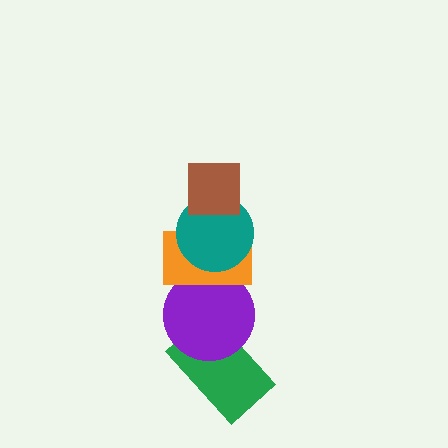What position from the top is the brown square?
The brown square is 1st from the top.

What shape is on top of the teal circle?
The brown square is on top of the teal circle.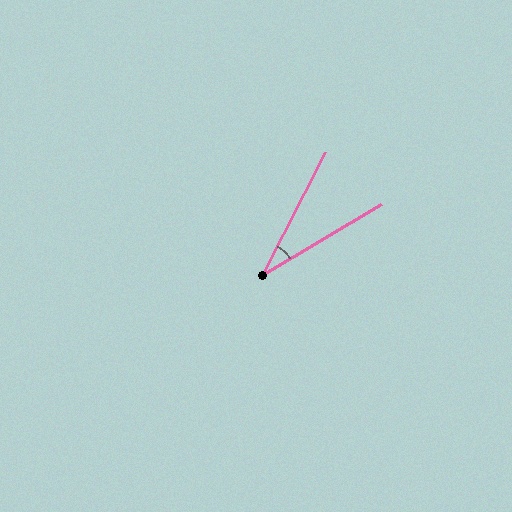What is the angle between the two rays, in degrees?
Approximately 32 degrees.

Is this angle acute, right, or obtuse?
It is acute.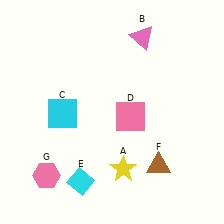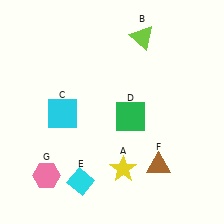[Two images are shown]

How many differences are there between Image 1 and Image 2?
There are 2 differences between the two images.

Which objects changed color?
B changed from pink to lime. D changed from pink to green.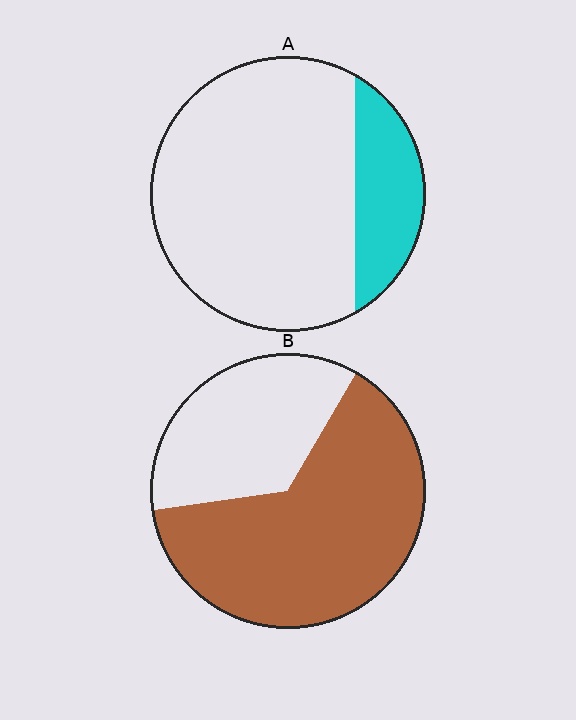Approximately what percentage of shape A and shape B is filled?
A is approximately 20% and B is approximately 65%.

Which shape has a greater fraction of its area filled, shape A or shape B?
Shape B.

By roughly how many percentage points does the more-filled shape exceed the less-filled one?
By roughly 45 percentage points (B over A).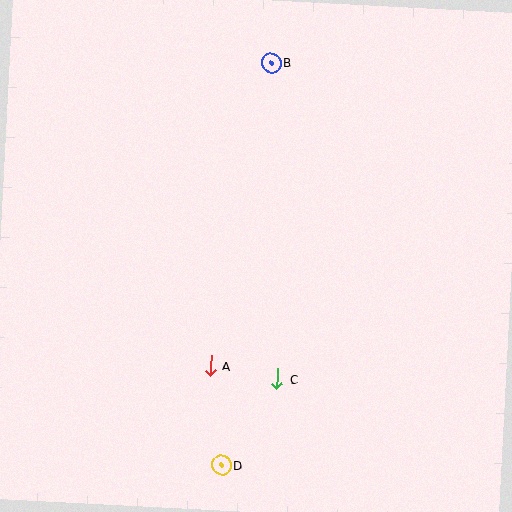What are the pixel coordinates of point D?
Point D is at (221, 465).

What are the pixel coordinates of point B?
Point B is at (271, 63).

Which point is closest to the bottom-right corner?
Point C is closest to the bottom-right corner.